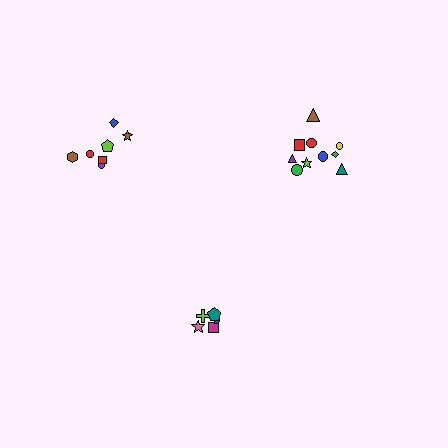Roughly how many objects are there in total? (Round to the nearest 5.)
Roughly 20 objects in total.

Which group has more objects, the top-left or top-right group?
The top-right group.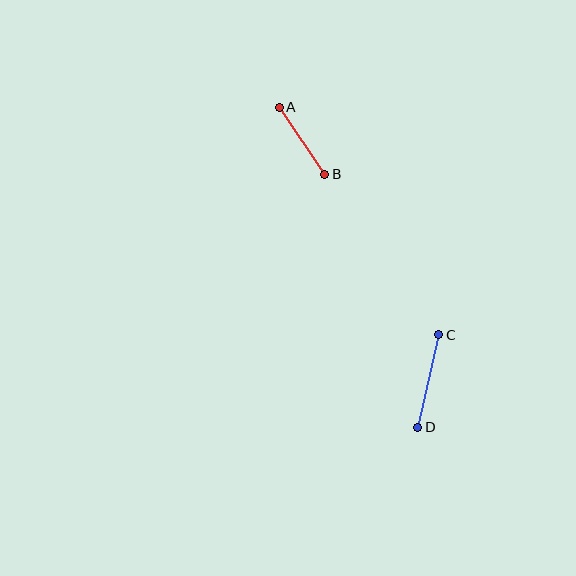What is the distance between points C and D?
The distance is approximately 95 pixels.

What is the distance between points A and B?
The distance is approximately 81 pixels.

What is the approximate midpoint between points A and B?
The midpoint is at approximately (302, 141) pixels.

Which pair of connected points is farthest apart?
Points C and D are farthest apart.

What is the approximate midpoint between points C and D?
The midpoint is at approximately (428, 381) pixels.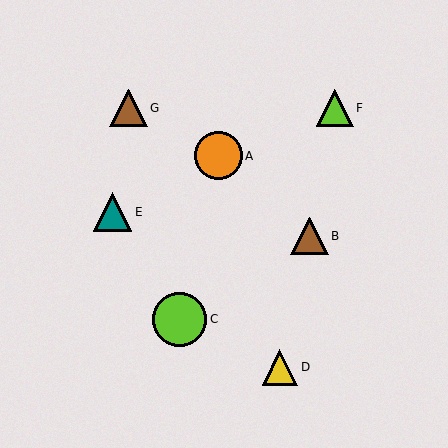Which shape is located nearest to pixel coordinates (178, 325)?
The lime circle (labeled C) at (180, 319) is nearest to that location.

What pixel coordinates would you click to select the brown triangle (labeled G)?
Click at (128, 108) to select the brown triangle G.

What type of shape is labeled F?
Shape F is a lime triangle.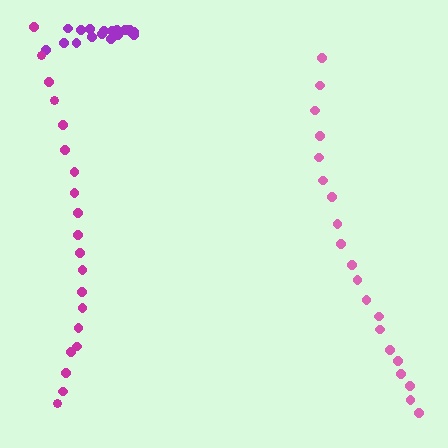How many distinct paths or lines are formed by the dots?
There are 3 distinct paths.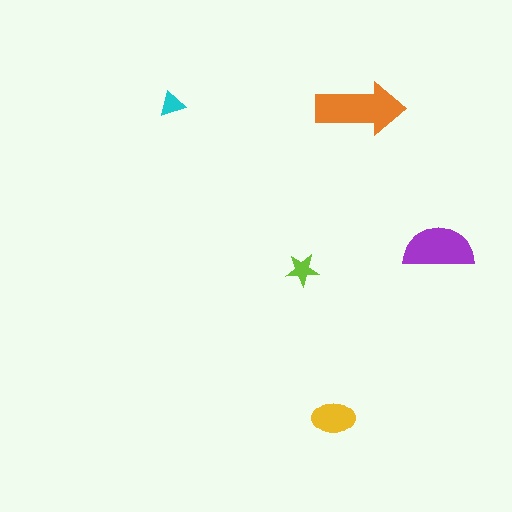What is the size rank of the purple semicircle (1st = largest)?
2nd.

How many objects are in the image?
There are 5 objects in the image.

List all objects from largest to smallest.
The orange arrow, the purple semicircle, the yellow ellipse, the lime star, the cyan triangle.